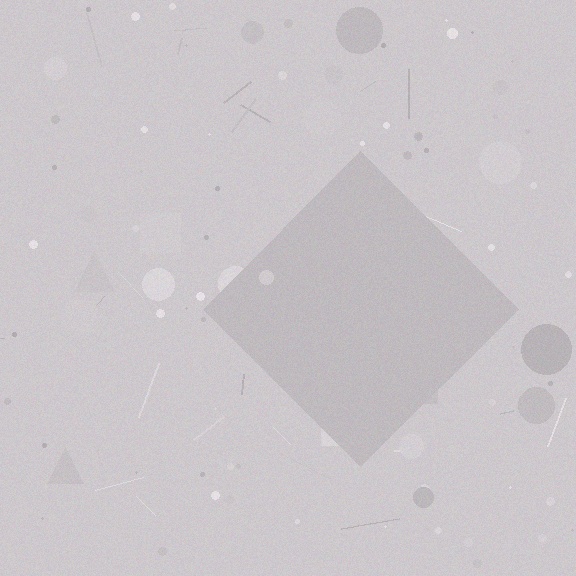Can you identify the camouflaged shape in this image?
The camouflaged shape is a diamond.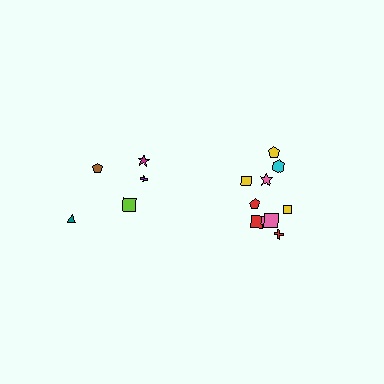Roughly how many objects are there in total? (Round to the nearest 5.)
Roughly 15 objects in total.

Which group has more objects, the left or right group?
The right group.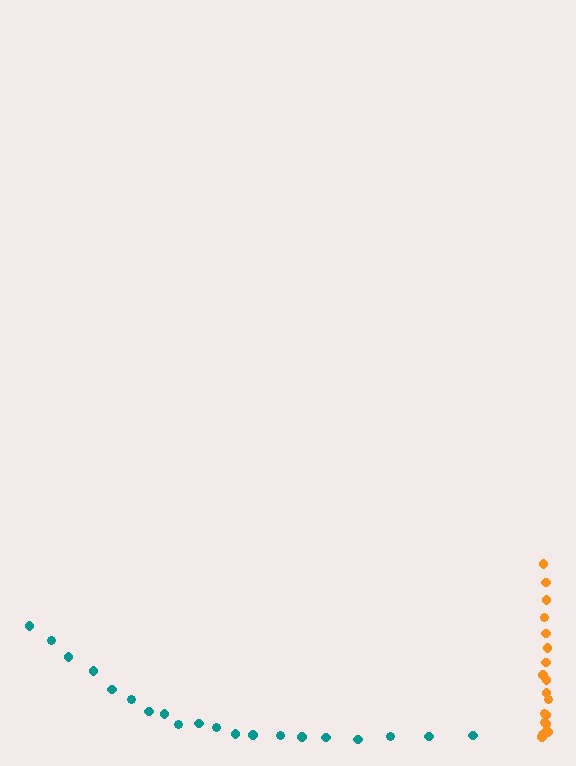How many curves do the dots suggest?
There are 2 distinct paths.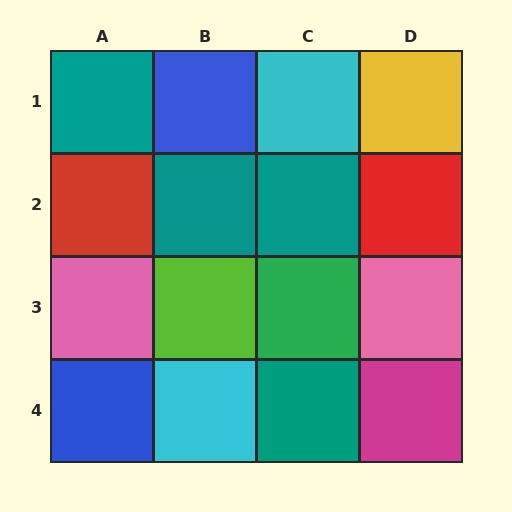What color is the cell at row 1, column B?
Blue.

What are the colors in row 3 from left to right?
Pink, lime, green, pink.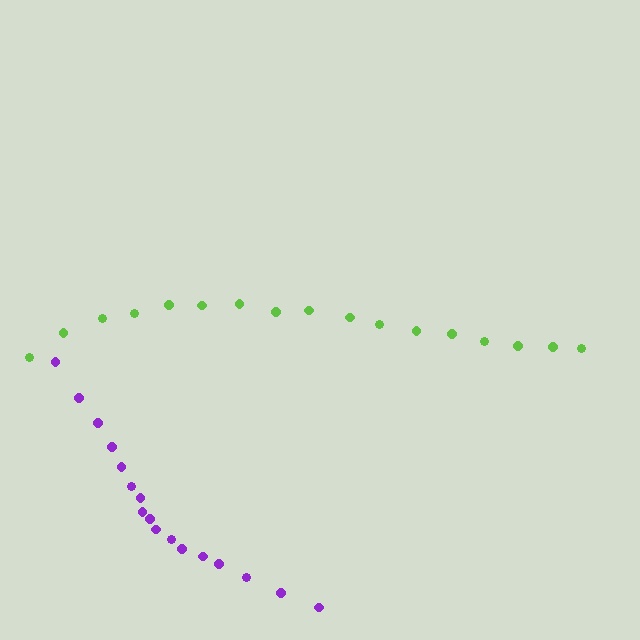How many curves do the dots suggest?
There are 2 distinct paths.